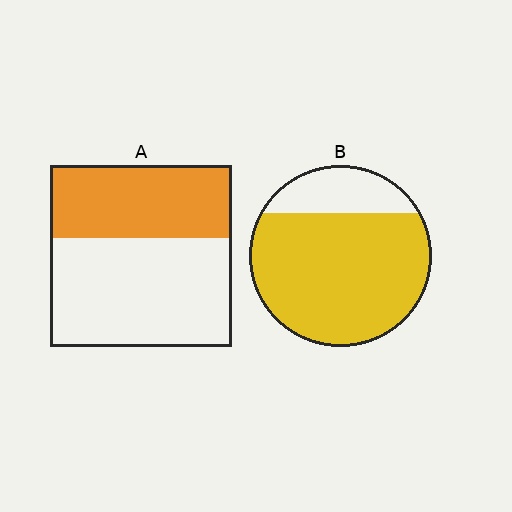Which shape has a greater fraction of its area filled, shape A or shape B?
Shape B.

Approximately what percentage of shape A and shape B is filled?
A is approximately 40% and B is approximately 80%.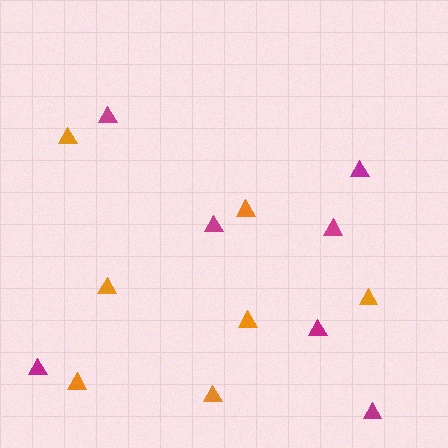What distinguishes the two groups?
There are 2 groups: one group of orange triangles (7) and one group of magenta triangles (7).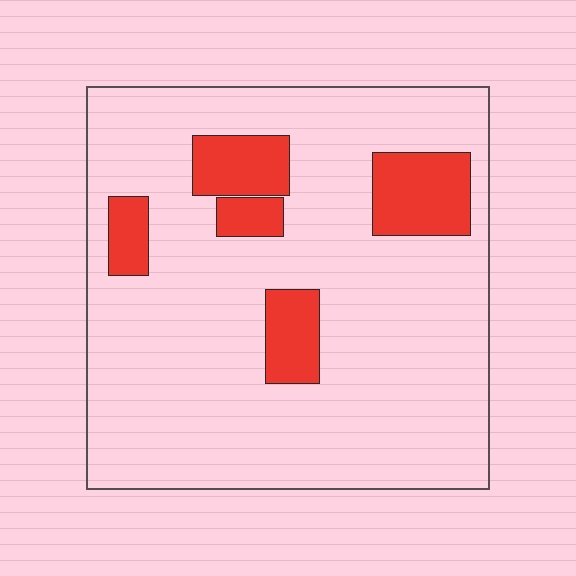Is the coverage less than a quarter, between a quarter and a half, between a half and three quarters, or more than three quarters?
Less than a quarter.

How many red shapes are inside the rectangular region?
5.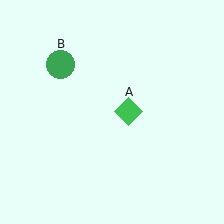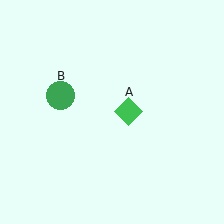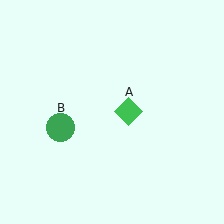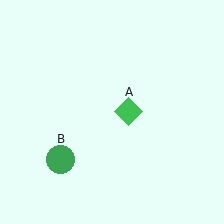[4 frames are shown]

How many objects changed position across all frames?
1 object changed position: green circle (object B).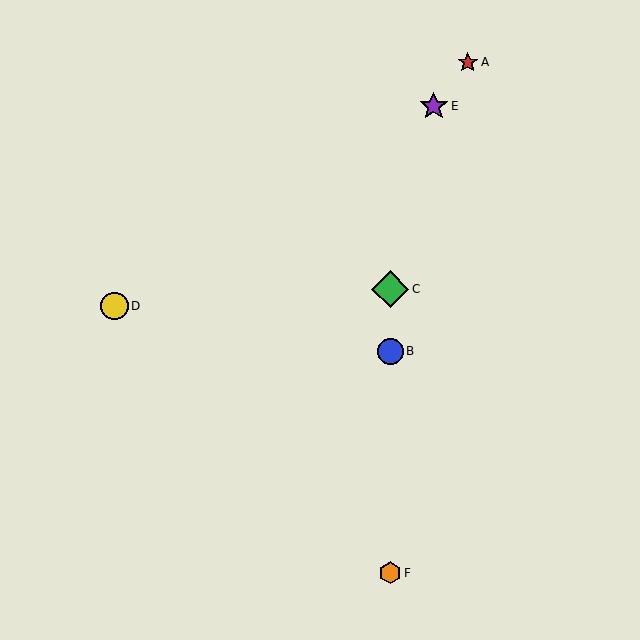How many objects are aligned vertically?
3 objects (B, C, F) are aligned vertically.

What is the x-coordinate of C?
Object C is at x≈390.